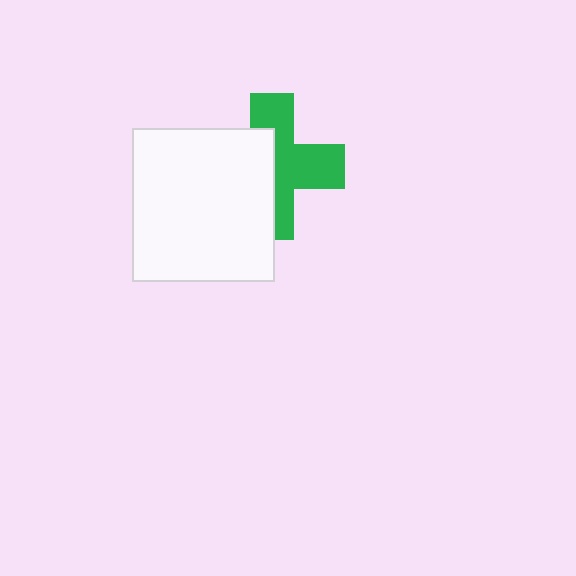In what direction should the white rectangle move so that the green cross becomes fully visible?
The white rectangle should move left. That is the shortest direction to clear the overlap and leave the green cross fully visible.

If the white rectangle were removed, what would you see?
You would see the complete green cross.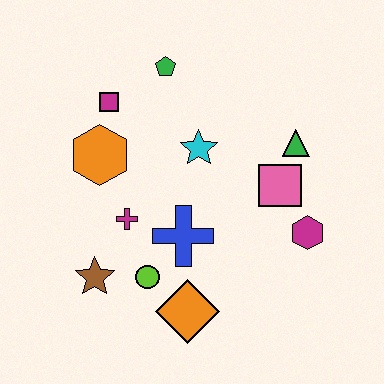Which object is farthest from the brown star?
The green triangle is farthest from the brown star.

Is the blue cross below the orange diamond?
No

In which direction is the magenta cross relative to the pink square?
The magenta cross is to the left of the pink square.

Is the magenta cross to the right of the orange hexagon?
Yes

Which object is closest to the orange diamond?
The lime circle is closest to the orange diamond.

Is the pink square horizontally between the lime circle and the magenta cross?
No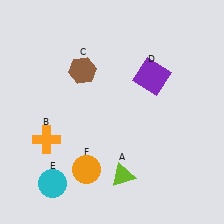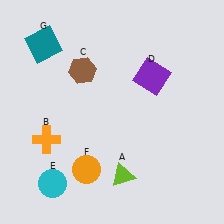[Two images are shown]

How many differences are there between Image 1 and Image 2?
There is 1 difference between the two images.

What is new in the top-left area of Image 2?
A teal square (G) was added in the top-left area of Image 2.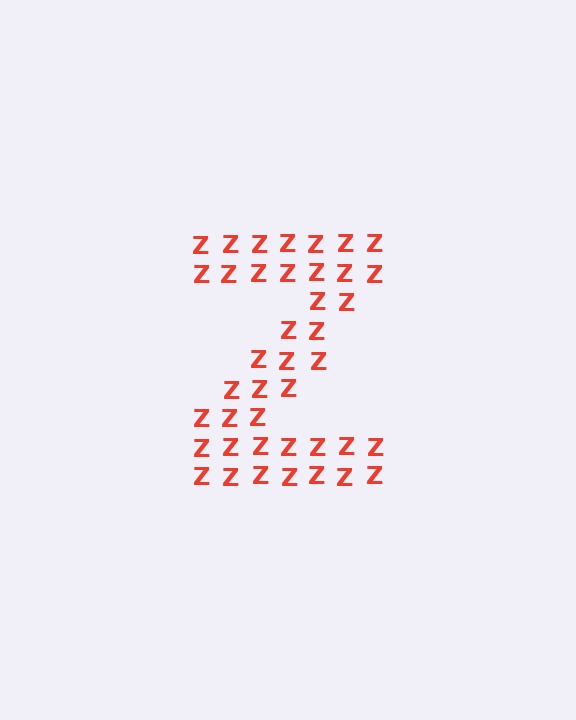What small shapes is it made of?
It is made of small letter Z's.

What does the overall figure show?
The overall figure shows the letter Z.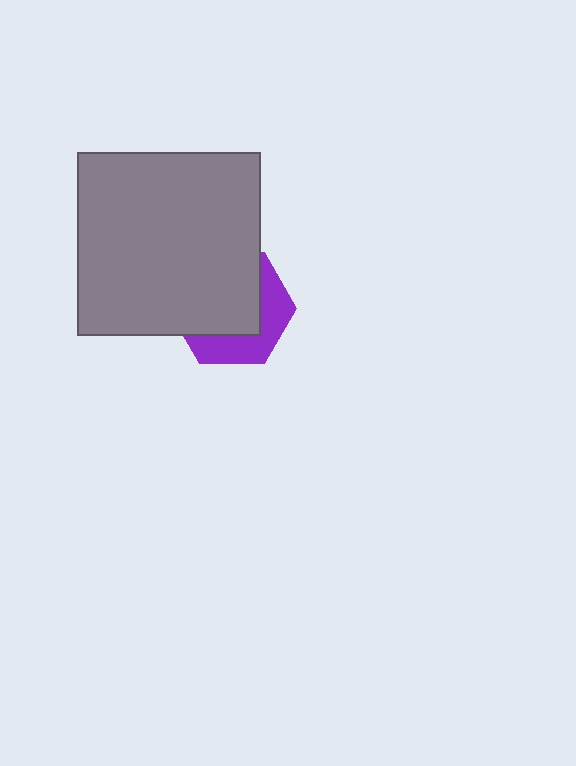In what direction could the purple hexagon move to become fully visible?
The purple hexagon could move toward the lower-right. That would shift it out from behind the gray square entirely.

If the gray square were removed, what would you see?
You would see the complete purple hexagon.